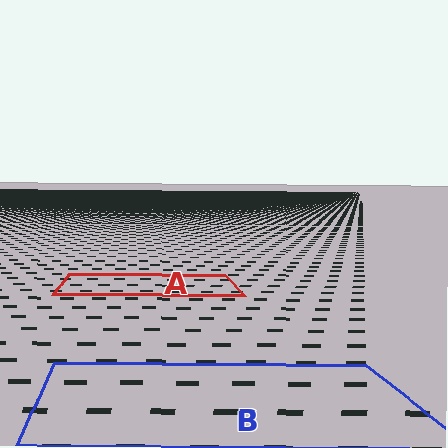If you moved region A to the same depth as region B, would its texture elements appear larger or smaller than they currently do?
They would appear larger. At a closer depth, the same texture elements are projected at a bigger on-screen size.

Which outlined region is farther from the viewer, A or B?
Region A is farther from the viewer — the texture elements inside it appear smaller and more densely packed.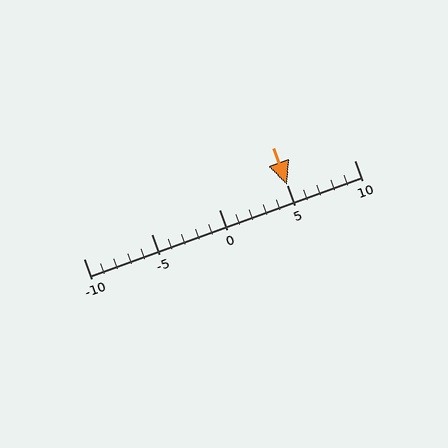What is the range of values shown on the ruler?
The ruler shows values from -10 to 10.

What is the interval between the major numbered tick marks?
The major tick marks are spaced 5 units apart.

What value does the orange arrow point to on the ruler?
The orange arrow points to approximately 5.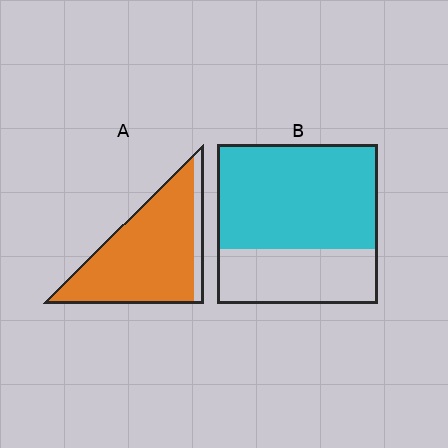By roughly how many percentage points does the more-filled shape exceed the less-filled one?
By roughly 20 percentage points (A over B).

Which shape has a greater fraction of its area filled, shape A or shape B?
Shape A.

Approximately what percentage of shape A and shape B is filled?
A is approximately 90% and B is approximately 65%.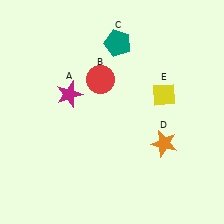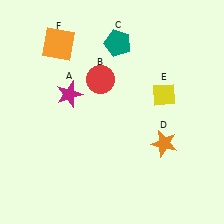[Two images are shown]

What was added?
An orange square (F) was added in Image 2.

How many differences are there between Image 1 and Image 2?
There is 1 difference between the two images.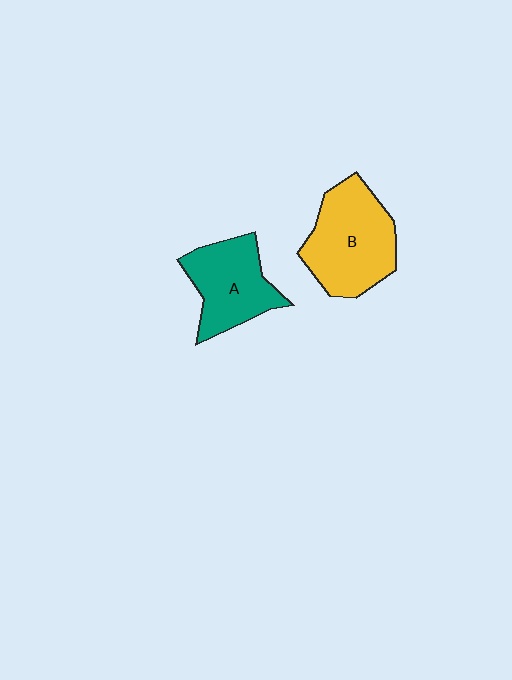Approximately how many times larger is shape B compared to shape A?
Approximately 1.3 times.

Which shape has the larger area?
Shape B (yellow).